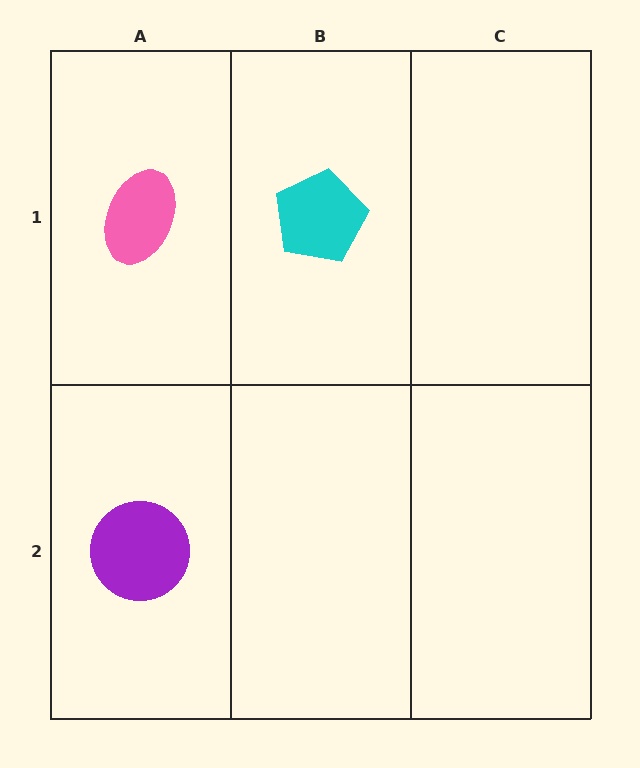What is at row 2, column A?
A purple circle.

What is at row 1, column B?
A cyan pentagon.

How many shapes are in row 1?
2 shapes.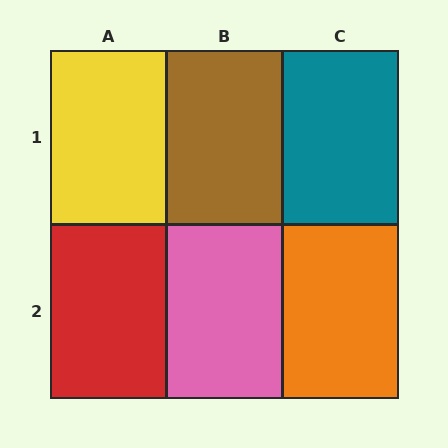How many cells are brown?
1 cell is brown.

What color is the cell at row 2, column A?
Red.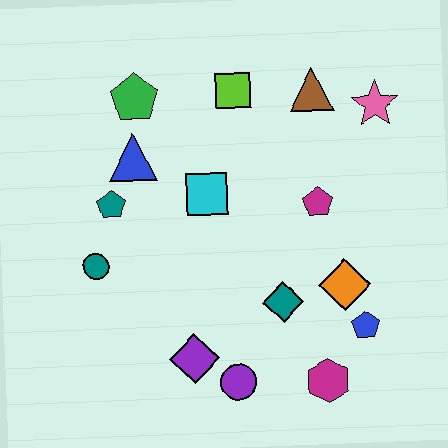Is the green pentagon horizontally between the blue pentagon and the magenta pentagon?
No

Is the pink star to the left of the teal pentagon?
No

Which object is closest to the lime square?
The brown triangle is closest to the lime square.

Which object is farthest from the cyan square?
The magenta hexagon is farthest from the cyan square.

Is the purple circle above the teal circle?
No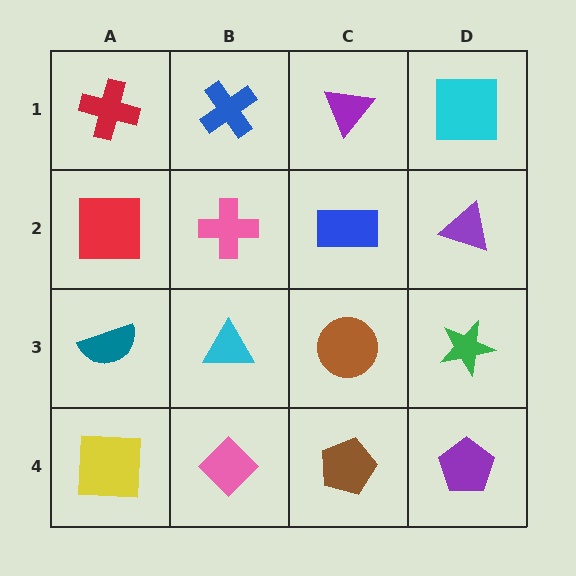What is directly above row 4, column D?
A green star.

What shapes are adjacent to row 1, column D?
A purple triangle (row 2, column D), a purple triangle (row 1, column C).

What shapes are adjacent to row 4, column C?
A brown circle (row 3, column C), a pink diamond (row 4, column B), a purple pentagon (row 4, column D).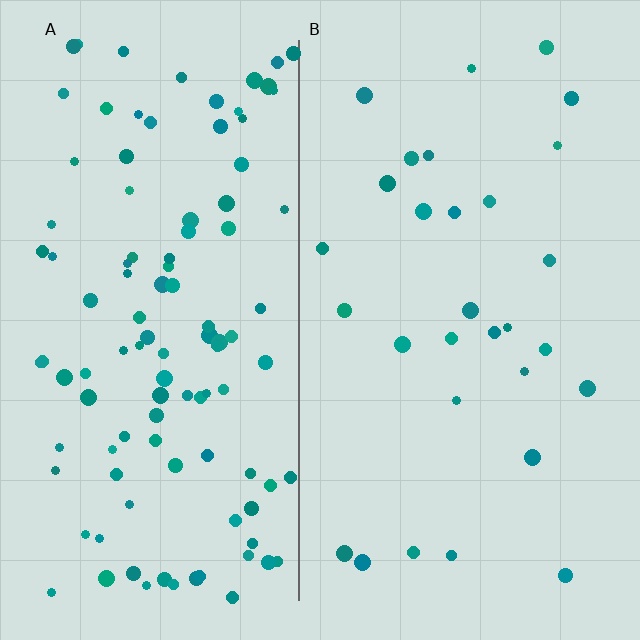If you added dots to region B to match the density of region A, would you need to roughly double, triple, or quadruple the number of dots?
Approximately quadruple.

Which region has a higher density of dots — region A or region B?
A (the left).